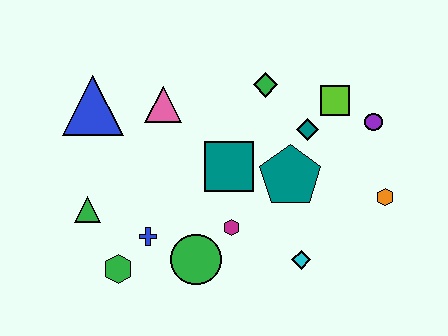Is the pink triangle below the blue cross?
No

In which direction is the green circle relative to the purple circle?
The green circle is to the left of the purple circle.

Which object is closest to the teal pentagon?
The teal diamond is closest to the teal pentagon.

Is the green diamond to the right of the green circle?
Yes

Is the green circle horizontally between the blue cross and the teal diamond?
Yes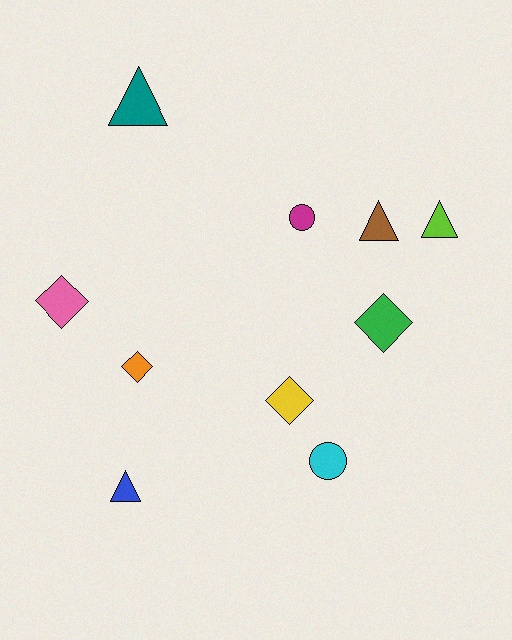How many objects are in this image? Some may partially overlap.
There are 10 objects.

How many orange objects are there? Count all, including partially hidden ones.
There is 1 orange object.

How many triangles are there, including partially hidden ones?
There are 4 triangles.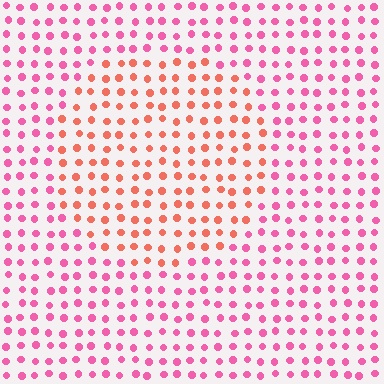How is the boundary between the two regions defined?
The boundary is defined purely by a slight shift in hue (about 38 degrees). Spacing, size, and orientation are identical on both sides.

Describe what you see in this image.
The image is filled with small pink elements in a uniform arrangement. A circle-shaped region is visible where the elements are tinted to a slightly different hue, forming a subtle color boundary.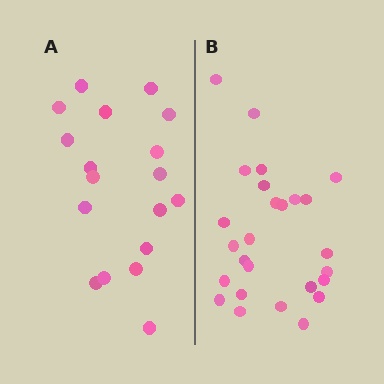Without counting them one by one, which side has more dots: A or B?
Region B (the right region) has more dots.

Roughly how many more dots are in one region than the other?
Region B has roughly 8 or so more dots than region A.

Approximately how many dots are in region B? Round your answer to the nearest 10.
About 30 dots. (The exact count is 26, which rounds to 30.)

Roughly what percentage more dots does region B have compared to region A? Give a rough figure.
About 45% more.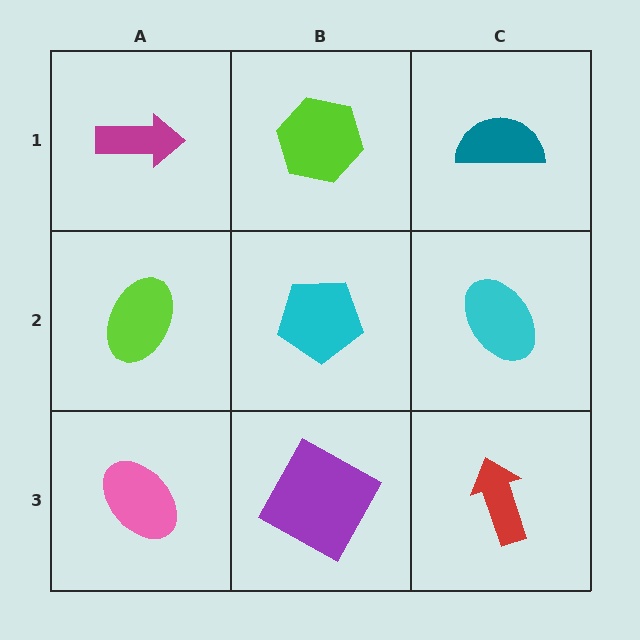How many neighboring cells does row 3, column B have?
3.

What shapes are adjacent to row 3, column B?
A cyan pentagon (row 2, column B), a pink ellipse (row 3, column A), a red arrow (row 3, column C).